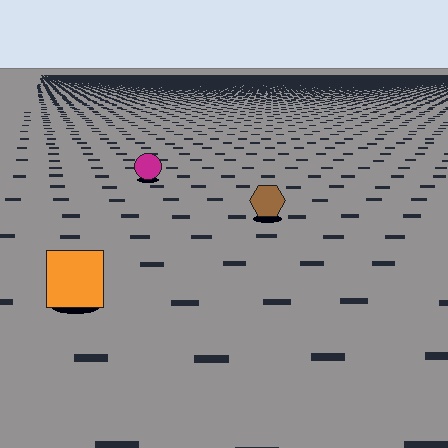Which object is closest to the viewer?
The orange square is closest. The texture marks near it are larger and more spread out.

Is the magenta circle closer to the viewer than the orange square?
No. The orange square is closer — you can tell from the texture gradient: the ground texture is coarser near it.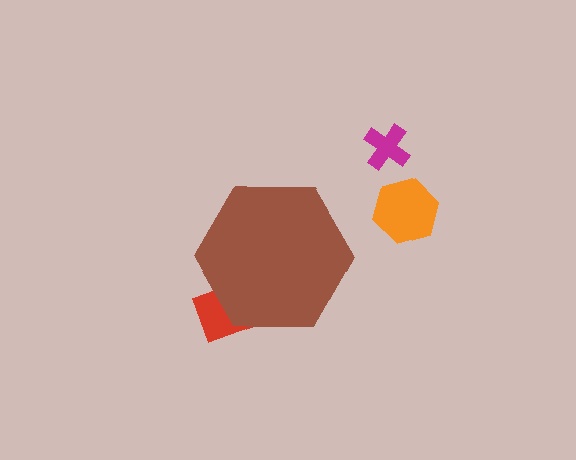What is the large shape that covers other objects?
A brown hexagon.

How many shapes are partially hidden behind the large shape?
1 shape is partially hidden.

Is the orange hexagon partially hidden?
No, the orange hexagon is fully visible.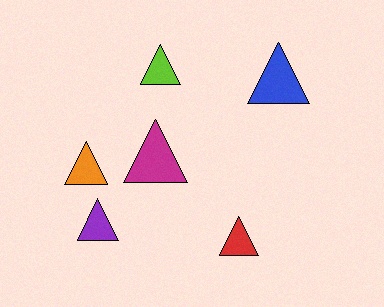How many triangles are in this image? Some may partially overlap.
There are 6 triangles.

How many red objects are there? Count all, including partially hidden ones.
There is 1 red object.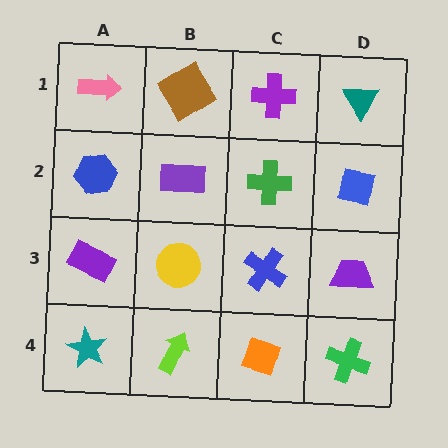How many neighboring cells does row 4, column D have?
2.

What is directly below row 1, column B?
A purple rectangle.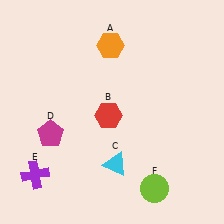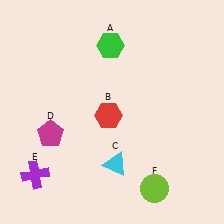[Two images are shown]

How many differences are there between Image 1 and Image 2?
There is 1 difference between the two images.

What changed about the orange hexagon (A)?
In Image 1, A is orange. In Image 2, it changed to green.